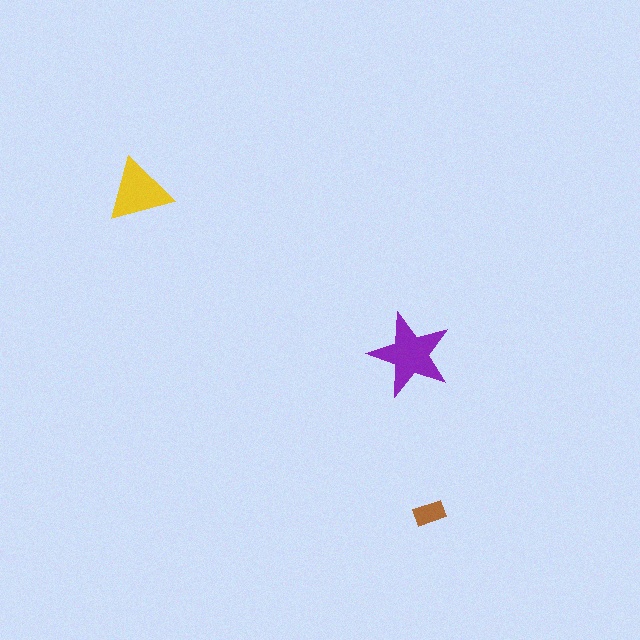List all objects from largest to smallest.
The purple star, the yellow triangle, the brown rectangle.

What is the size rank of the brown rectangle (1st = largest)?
3rd.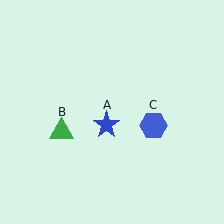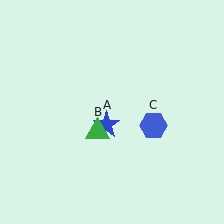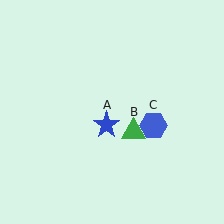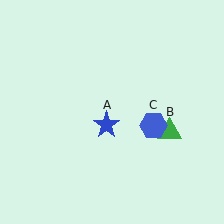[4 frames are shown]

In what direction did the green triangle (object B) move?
The green triangle (object B) moved right.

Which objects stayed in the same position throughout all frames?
Blue star (object A) and blue hexagon (object C) remained stationary.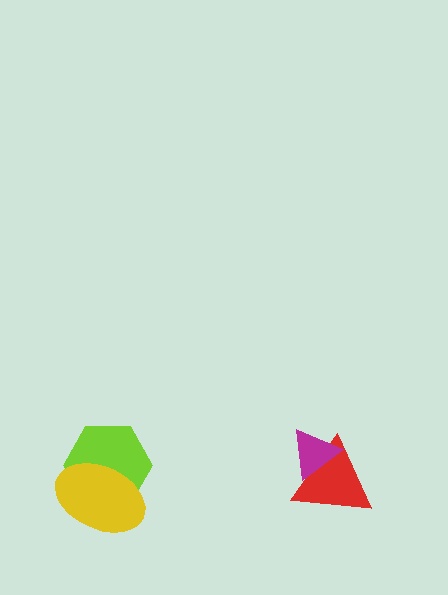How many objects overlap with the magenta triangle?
1 object overlaps with the magenta triangle.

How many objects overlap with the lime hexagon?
1 object overlaps with the lime hexagon.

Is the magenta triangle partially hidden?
No, no other shape covers it.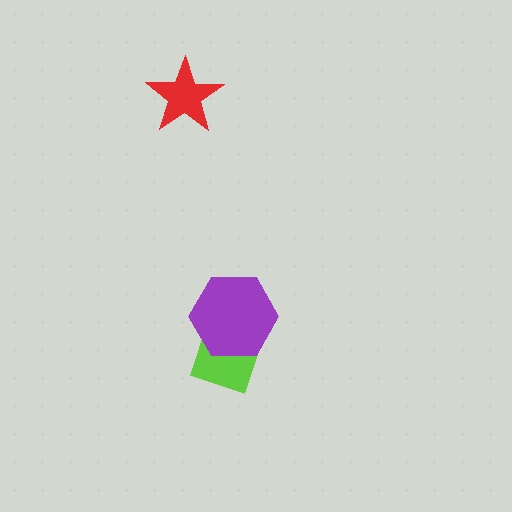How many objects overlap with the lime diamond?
1 object overlaps with the lime diamond.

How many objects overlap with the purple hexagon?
1 object overlaps with the purple hexagon.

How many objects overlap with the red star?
0 objects overlap with the red star.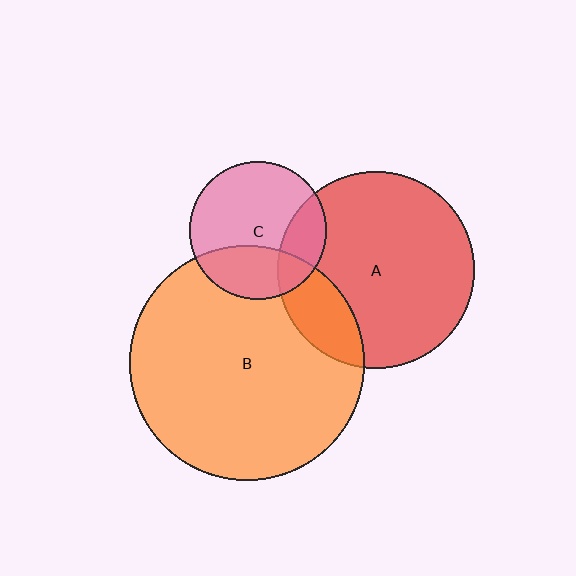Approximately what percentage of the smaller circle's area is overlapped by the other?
Approximately 20%.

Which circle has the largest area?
Circle B (orange).